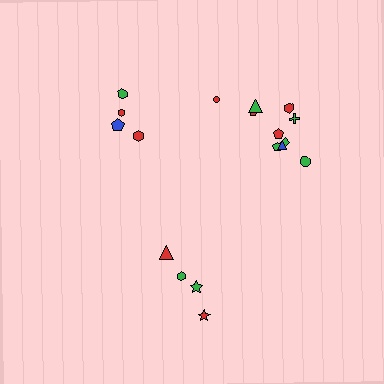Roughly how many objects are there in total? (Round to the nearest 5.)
Roughly 20 objects in total.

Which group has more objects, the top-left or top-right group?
The top-right group.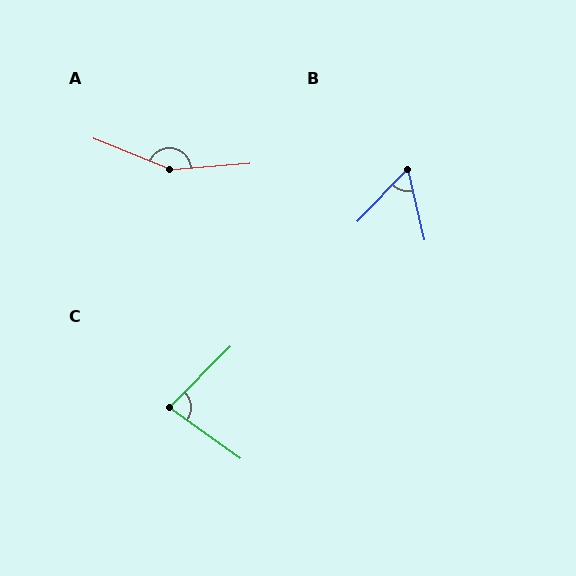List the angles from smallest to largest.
B (57°), C (81°), A (153°).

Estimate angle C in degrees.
Approximately 81 degrees.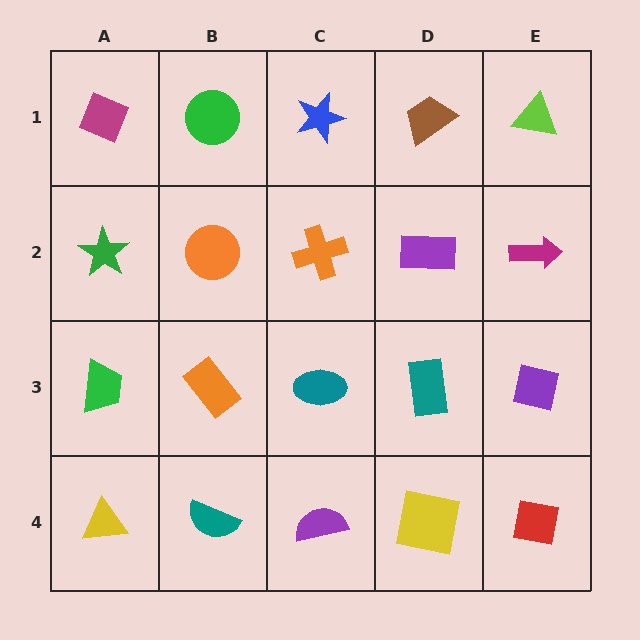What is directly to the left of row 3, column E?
A teal rectangle.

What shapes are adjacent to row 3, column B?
An orange circle (row 2, column B), a teal semicircle (row 4, column B), a green trapezoid (row 3, column A), a teal ellipse (row 3, column C).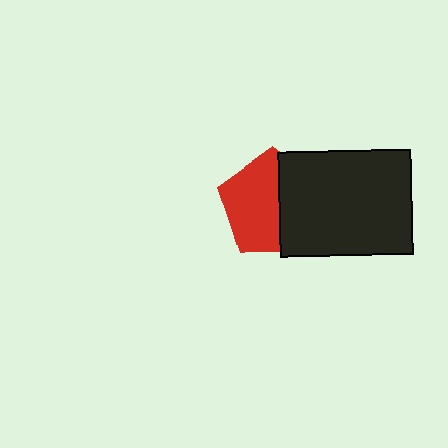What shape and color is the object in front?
The object in front is a black rectangle.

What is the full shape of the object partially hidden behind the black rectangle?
The partially hidden object is a red pentagon.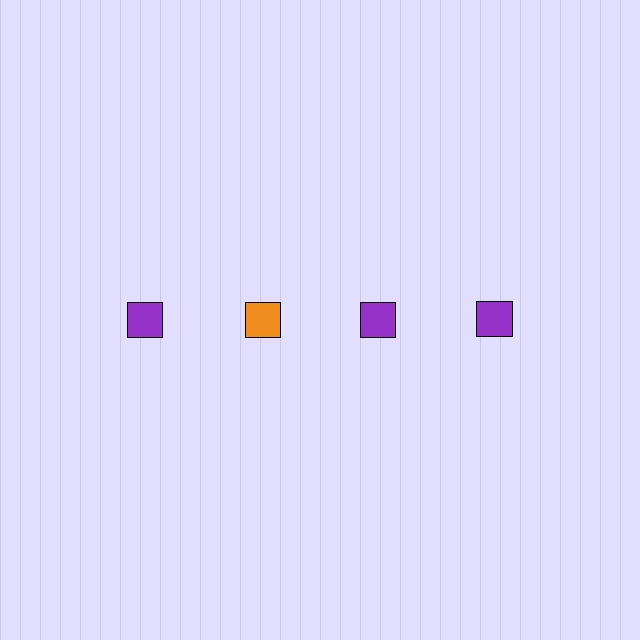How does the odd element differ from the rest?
It has a different color: orange instead of purple.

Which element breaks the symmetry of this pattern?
The orange square in the top row, second from left column breaks the symmetry. All other shapes are purple squares.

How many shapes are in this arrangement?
There are 4 shapes arranged in a grid pattern.